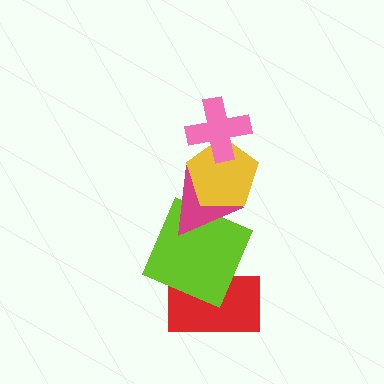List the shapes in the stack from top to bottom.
From top to bottom: the pink cross, the yellow pentagon, the magenta triangle, the lime square, the red rectangle.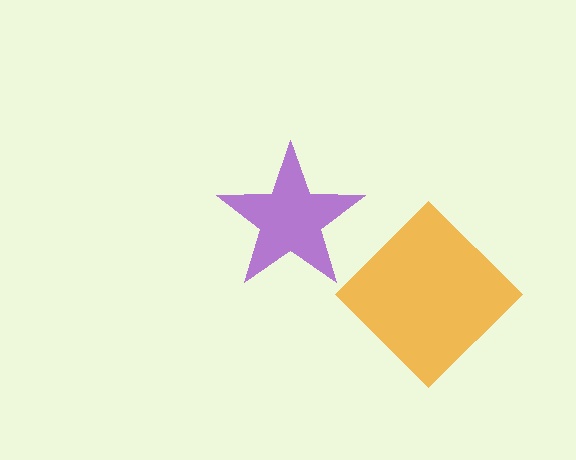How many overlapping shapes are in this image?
There are 2 overlapping shapes in the image.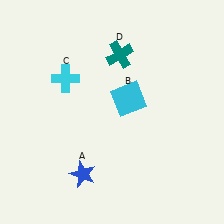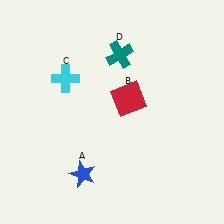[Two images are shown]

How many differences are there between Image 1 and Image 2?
There is 1 difference between the two images.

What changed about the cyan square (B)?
In Image 1, B is cyan. In Image 2, it changed to red.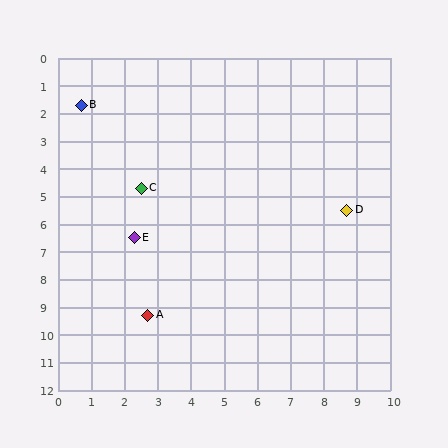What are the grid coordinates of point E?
Point E is at approximately (2.3, 6.5).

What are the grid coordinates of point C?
Point C is at approximately (2.5, 4.7).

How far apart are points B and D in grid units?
Points B and D are about 8.9 grid units apart.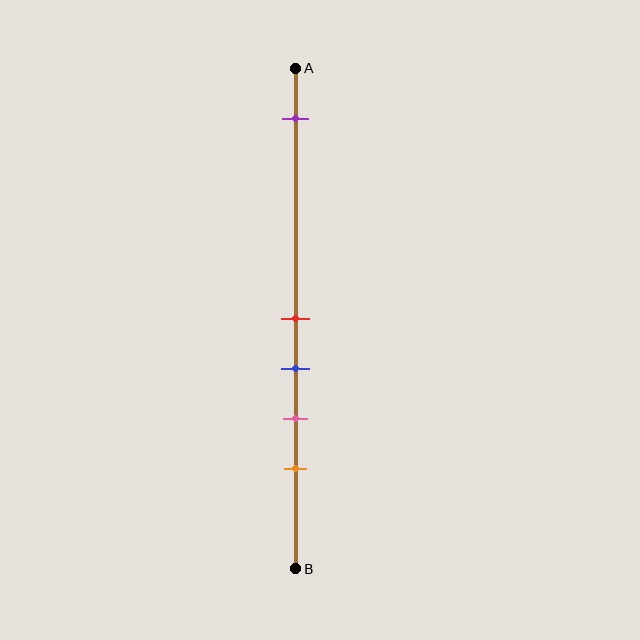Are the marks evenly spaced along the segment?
No, the marks are not evenly spaced.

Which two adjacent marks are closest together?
The red and blue marks are the closest adjacent pair.